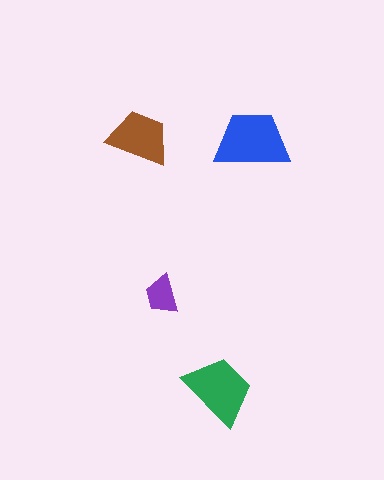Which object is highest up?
The brown trapezoid is topmost.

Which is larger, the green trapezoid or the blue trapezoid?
The blue one.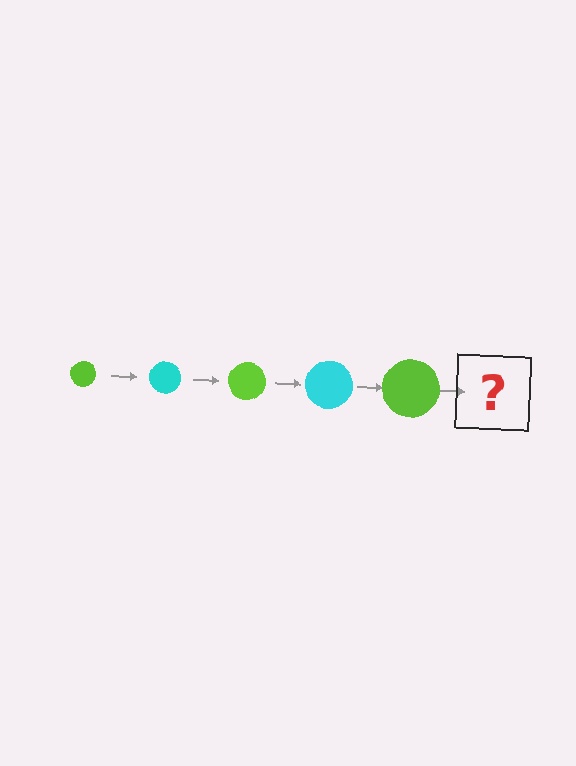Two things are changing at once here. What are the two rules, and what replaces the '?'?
The two rules are that the circle grows larger each step and the color cycles through lime and cyan. The '?' should be a cyan circle, larger than the previous one.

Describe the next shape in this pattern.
It should be a cyan circle, larger than the previous one.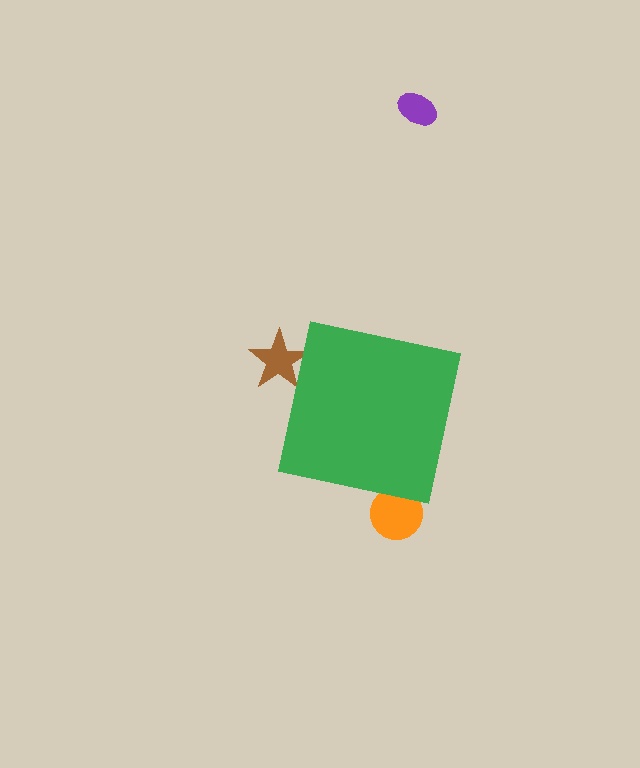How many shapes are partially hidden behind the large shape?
2 shapes are partially hidden.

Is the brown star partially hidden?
Yes, the brown star is partially hidden behind the green square.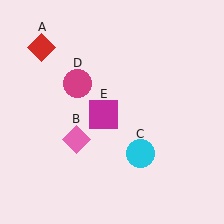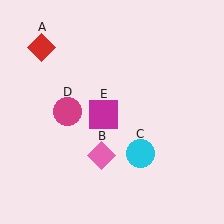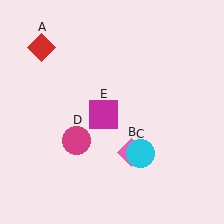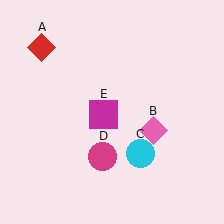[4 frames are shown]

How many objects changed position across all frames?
2 objects changed position: pink diamond (object B), magenta circle (object D).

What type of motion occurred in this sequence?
The pink diamond (object B), magenta circle (object D) rotated counterclockwise around the center of the scene.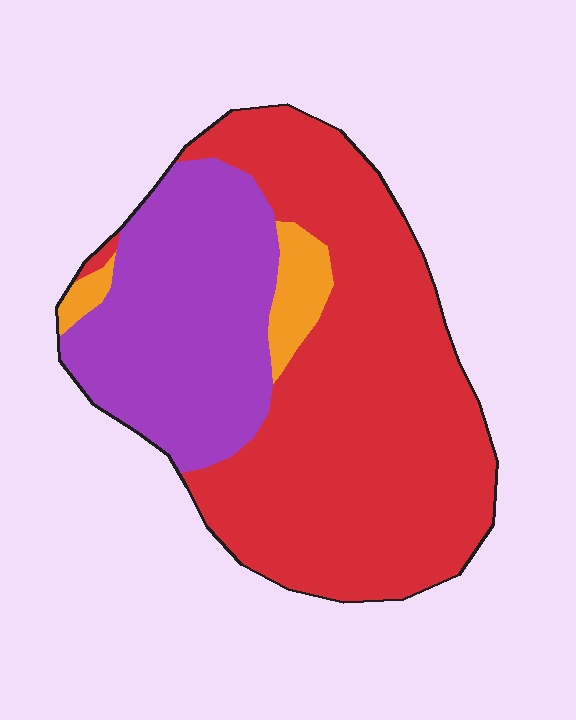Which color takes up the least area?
Orange, at roughly 5%.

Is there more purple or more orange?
Purple.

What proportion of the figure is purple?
Purple covers 32% of the figure.